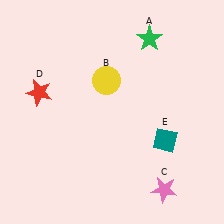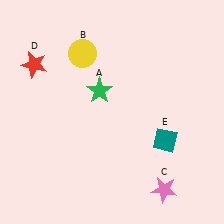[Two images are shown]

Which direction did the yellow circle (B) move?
The yellow circle (B) moved up.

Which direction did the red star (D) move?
The red star (D) moved up.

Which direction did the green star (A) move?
The green star (A) moved down.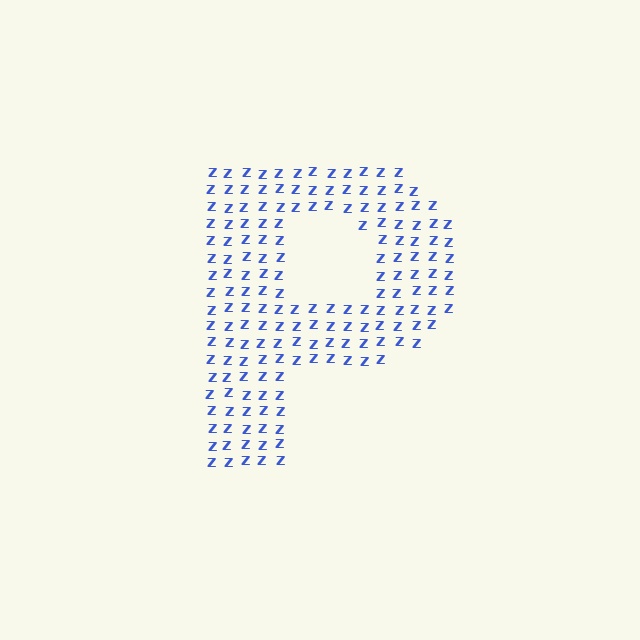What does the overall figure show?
The overall figure shows the letter P.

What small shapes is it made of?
It is made of small letter Z's.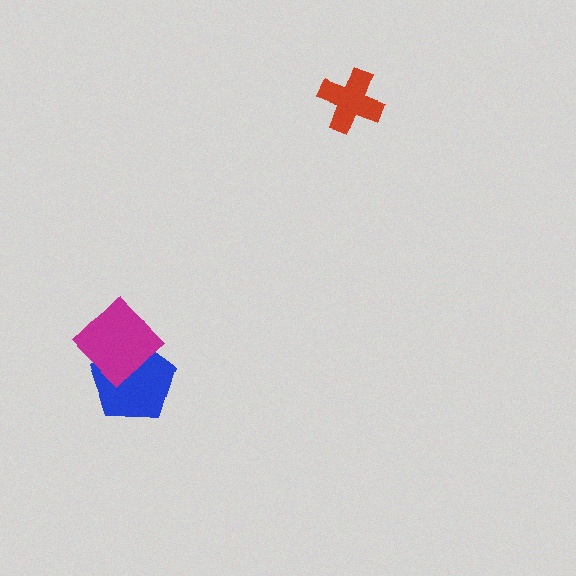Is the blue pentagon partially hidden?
Yes, it is partially covered by another shape.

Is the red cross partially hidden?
No, no other shape covers it.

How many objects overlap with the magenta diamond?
1 object overlaps with the magenta diamond.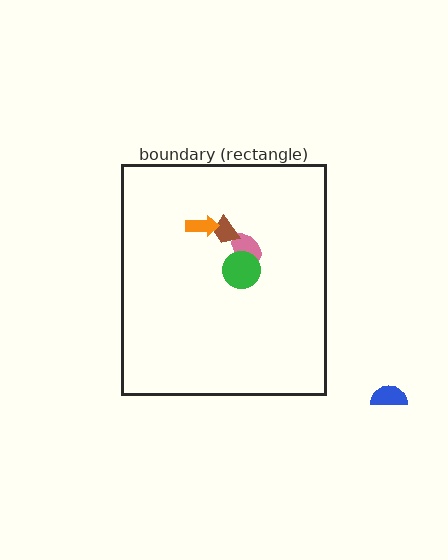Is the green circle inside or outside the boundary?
Inside.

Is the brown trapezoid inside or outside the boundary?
Inside.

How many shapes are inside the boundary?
4 inside, 1 outside.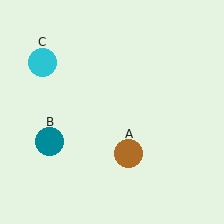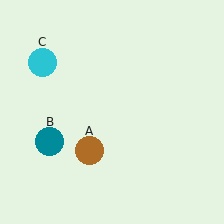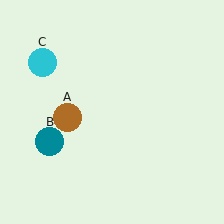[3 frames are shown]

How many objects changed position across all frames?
1 object changed position: brown circle (object A).